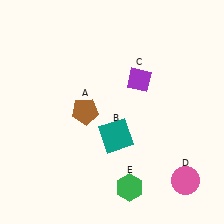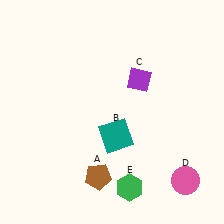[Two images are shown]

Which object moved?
The brown pentagon (A) moved down.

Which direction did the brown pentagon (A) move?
The brown pentagon (A) moved down.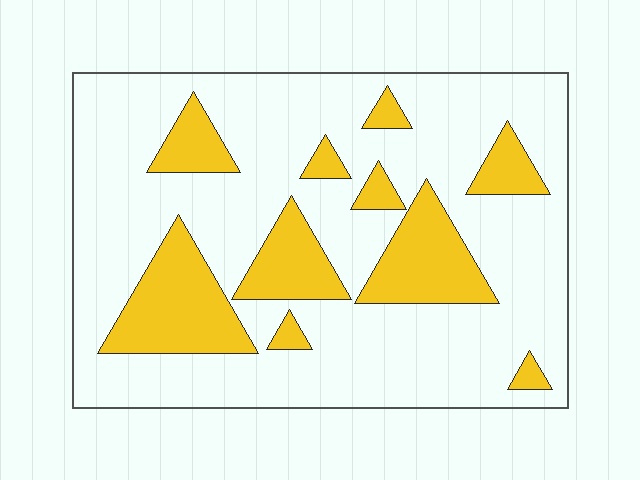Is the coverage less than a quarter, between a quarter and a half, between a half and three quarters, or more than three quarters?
Less than a quarter.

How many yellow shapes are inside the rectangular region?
10.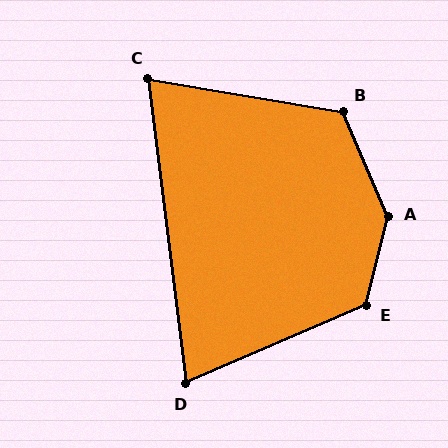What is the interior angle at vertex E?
Approximately 127 degrees (obtuse).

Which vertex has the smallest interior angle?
C, at approximately 73 degrees.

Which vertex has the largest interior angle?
A, at approximately 144 degrees.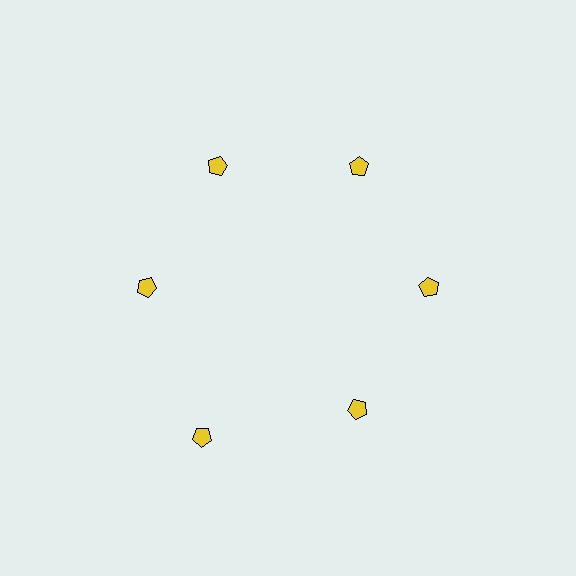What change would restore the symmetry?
The symmetry would be restored by moving it inward, back onto the ring so that all 6 pentagons sit at equal angles and equal distance from the center.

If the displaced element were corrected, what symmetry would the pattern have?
It would have 6-fold rotational symmetry — the pattern would map onto itself every 60 degrees.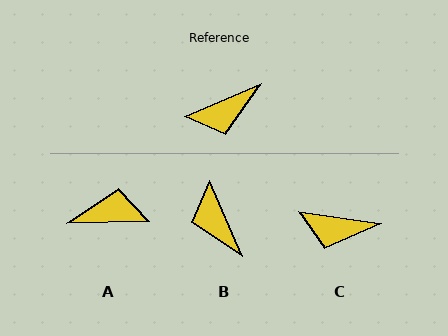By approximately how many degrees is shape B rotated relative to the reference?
Approximately 89 degrees clockwise.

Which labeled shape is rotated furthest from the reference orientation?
A, about 159 degrees away.